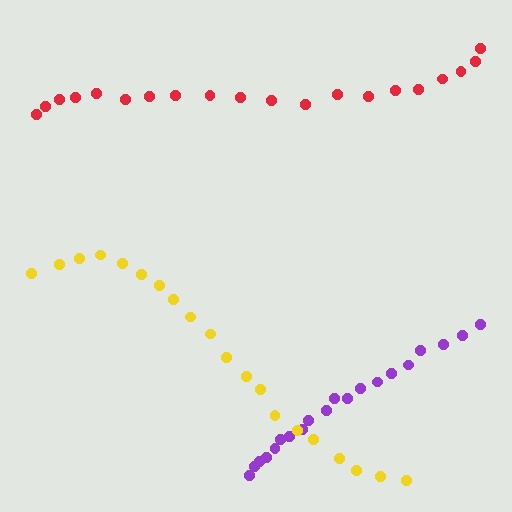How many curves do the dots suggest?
There are 3 distinct paths.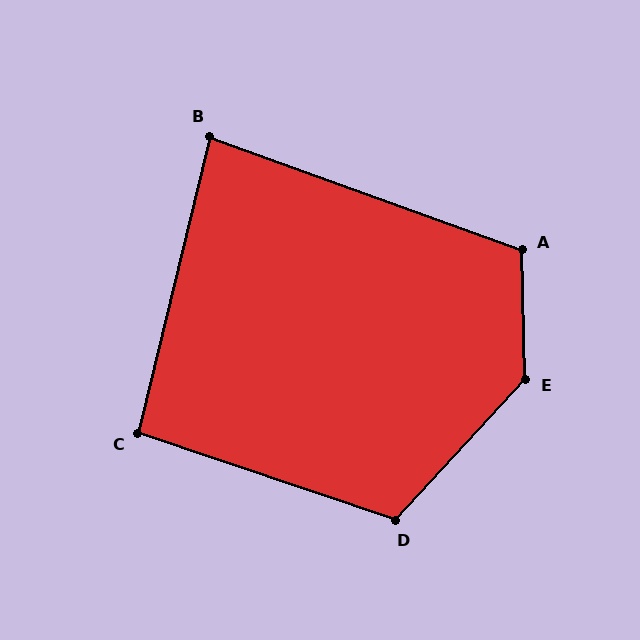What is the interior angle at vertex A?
Approximately 111 degrees (obtuse).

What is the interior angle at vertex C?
Approximately 95 degrees (obtuse).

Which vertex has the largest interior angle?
E, at approximately 136 degrees.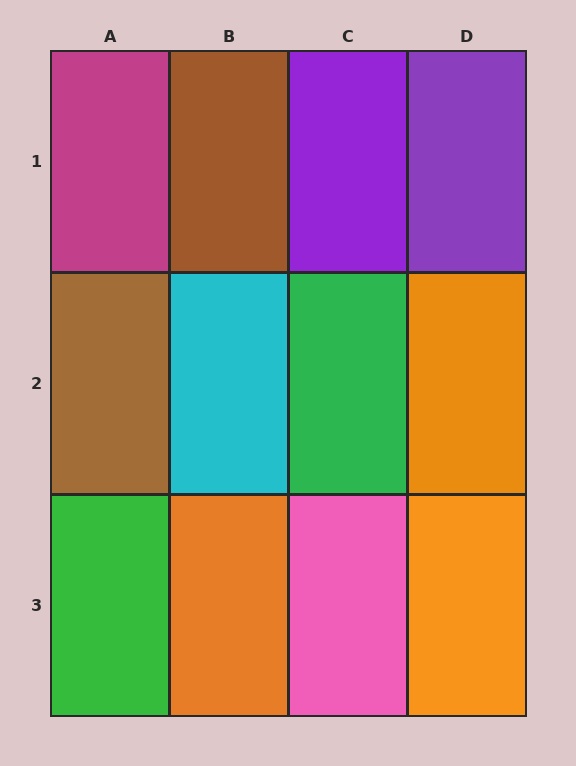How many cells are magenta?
1 cell is magenta.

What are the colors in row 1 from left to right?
Magenta, brown, purple, purple.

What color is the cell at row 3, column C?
Pink.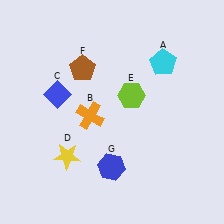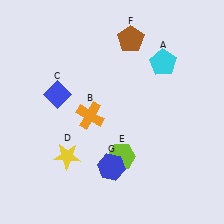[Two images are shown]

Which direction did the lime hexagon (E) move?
The lime hexagon (E) moved down.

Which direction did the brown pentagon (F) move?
The brown pentagon (F) moved right.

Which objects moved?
The objects that moved are: the lime hexagon (E), the brown pentagon (F).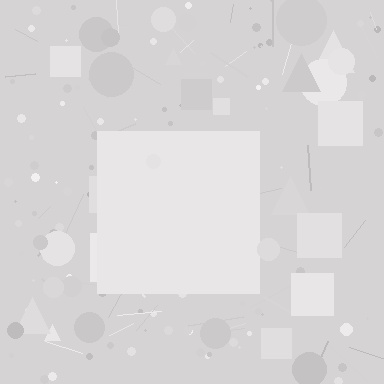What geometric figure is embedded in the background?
A square is embedded in the background.